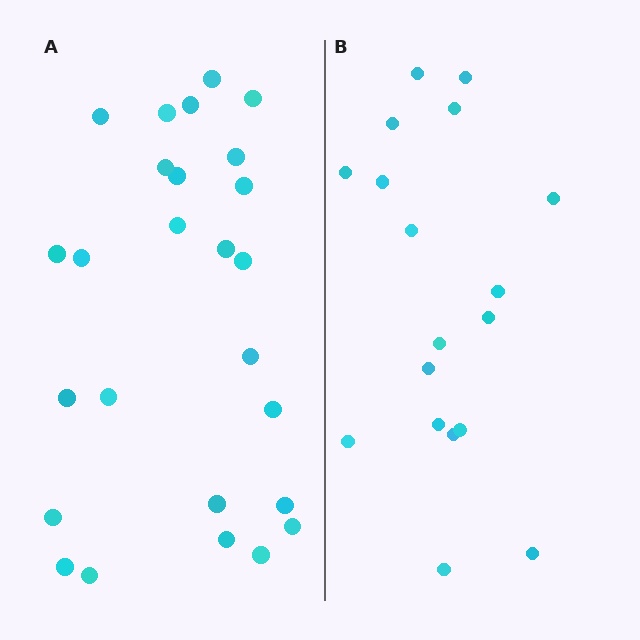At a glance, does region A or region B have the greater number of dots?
Region A (the left region) has more dots.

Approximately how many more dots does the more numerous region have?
Region A has roughly 8 or so more dots than region B.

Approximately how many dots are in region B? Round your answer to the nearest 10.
About 20 dots. (The exact count is 18, which rounds to 20.)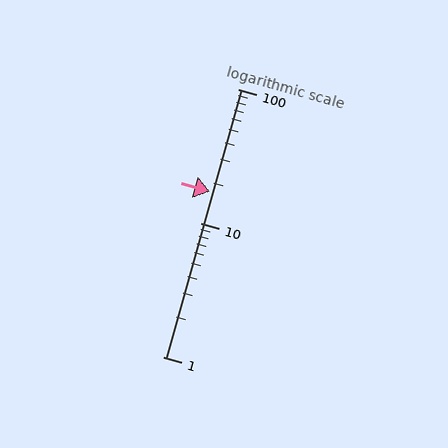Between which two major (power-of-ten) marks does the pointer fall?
The pointer is between 10 and 100.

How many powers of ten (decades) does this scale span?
The scale spans 2 decades, from 1 to 100.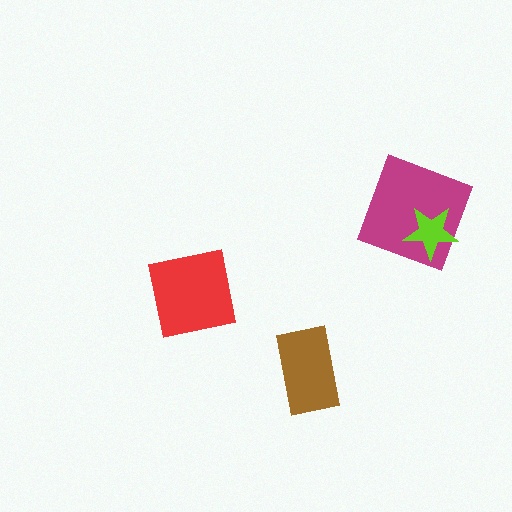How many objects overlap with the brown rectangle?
0 objects overlap with the brown rectangle.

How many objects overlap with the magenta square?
1 object overlaps with the magenta square.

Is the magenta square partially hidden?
Yes, it is partially covered by another shape.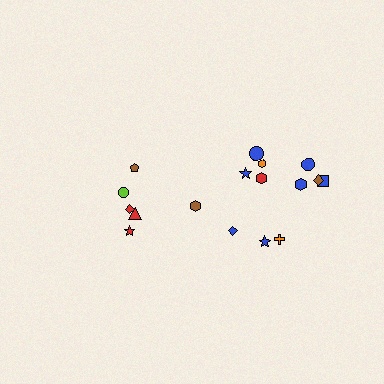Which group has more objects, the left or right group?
The right group.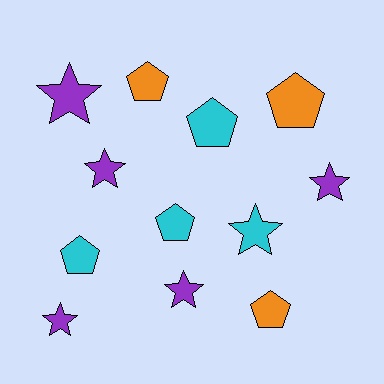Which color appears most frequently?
Purple, with 5 objects.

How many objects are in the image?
There are 12 objects.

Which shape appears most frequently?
Pentagon, with 6 objects.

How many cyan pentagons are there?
There are 3 cyan pentagons.